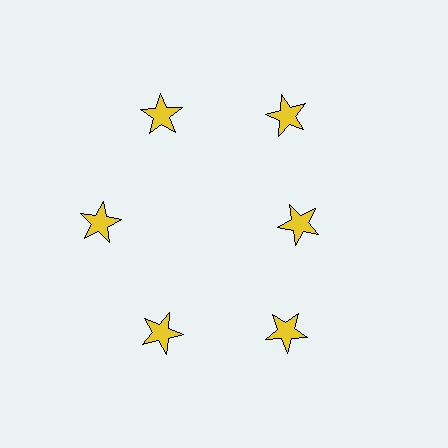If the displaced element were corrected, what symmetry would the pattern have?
It would have 6-fold rotational symmetry — the pattern would map onto itself every 60 degrees.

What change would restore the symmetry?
The symmetry would be restored by moving it outward, back onto the ring so that all 6 stars sit at equal angles and equal distance from the center.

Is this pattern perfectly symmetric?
No. The 6 yellow stars are arranged in a ring, but one element near the 3 o'clock position is pulled inward toward the center, breaking the 6-fold rotational symmetry.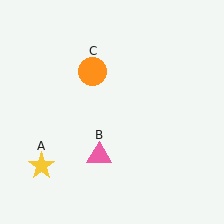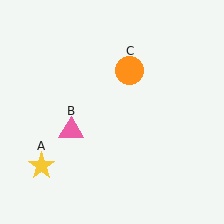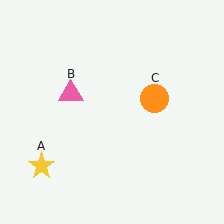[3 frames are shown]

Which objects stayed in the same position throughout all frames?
Yellow star (object A) remained stationary.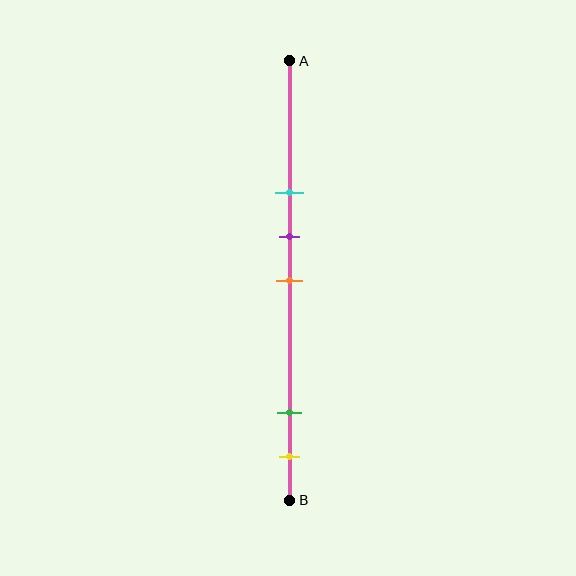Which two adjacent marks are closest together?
The purple and orange marks are the closest adjacent pair.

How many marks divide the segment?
There are 5 marks dividing the segment.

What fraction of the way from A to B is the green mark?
The green mark is approximately 80% (0.8) of the way from A to B.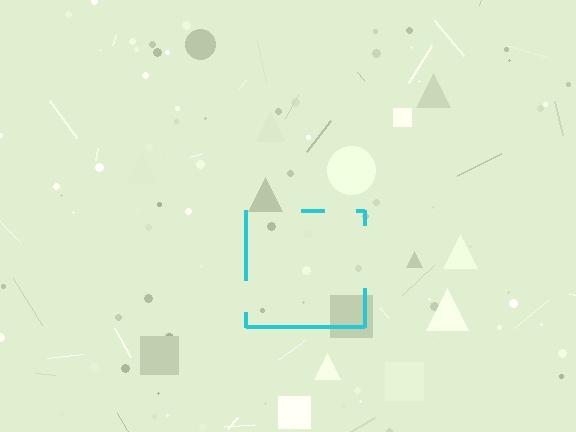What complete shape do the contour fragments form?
The contour fragments form a square.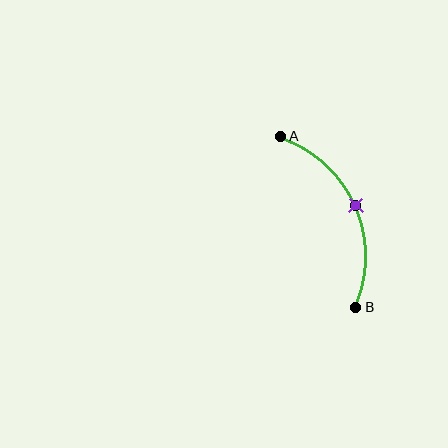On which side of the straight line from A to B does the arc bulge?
The arc bulges to the right of the straight line connecting A and B.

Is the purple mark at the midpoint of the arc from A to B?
Yes. The purple mark lies on the arc at equal arc-length from both A and B — it is the arc midpoint.